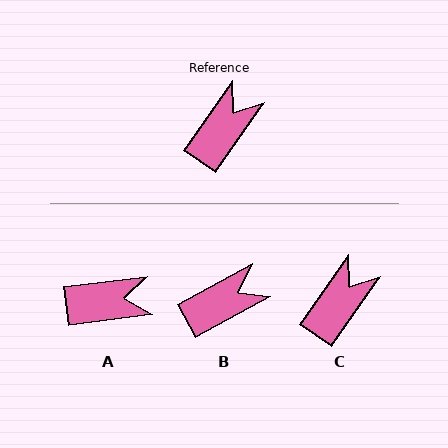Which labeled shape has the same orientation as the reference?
C.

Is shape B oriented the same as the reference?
No, it is off by about 26 degrees.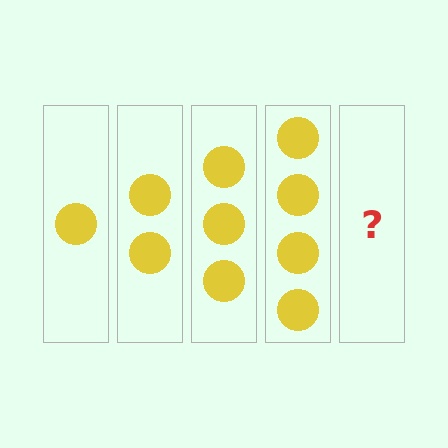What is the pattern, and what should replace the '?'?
The pattern is that each step adds one more circle. The '?' should be 5 circles.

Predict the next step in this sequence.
The next step is 5 circles.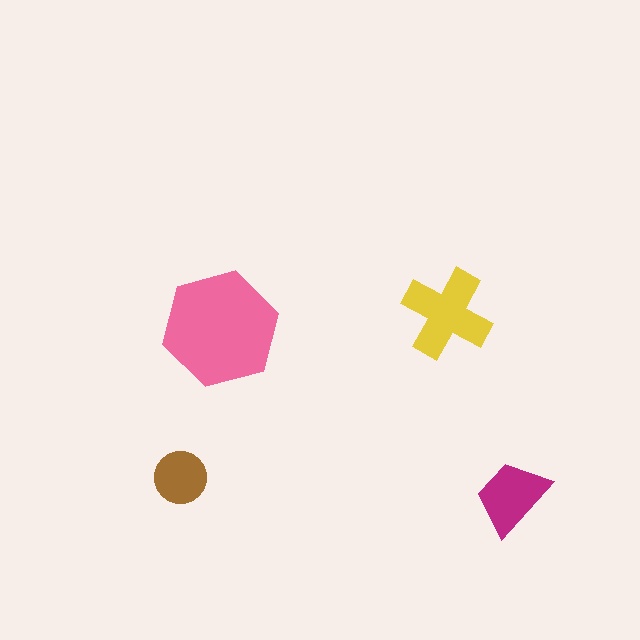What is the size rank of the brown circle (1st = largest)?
4th.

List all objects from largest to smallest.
The pink hexagon, the yellow cross, the magenta trapezoid, the brown circle.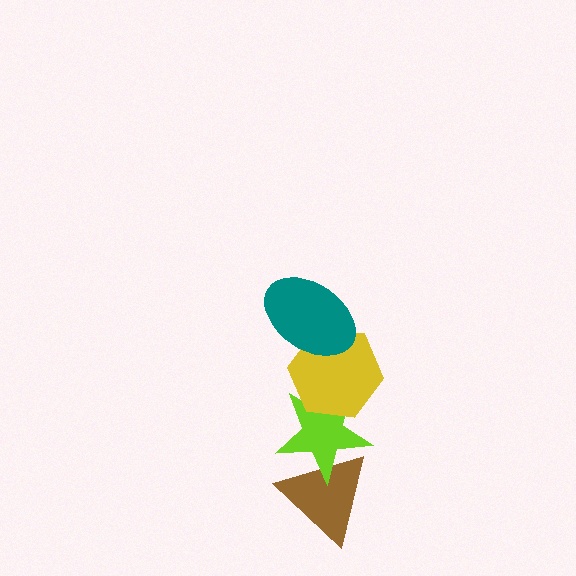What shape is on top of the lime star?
The yellow hexagon is on top of the lime star.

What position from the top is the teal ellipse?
The teal ellipse is 1st from the top.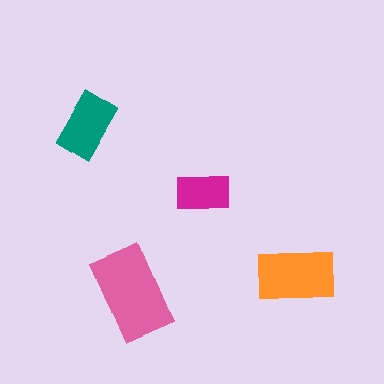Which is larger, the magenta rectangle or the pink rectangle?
The pink one.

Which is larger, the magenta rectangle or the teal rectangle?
The teal one.